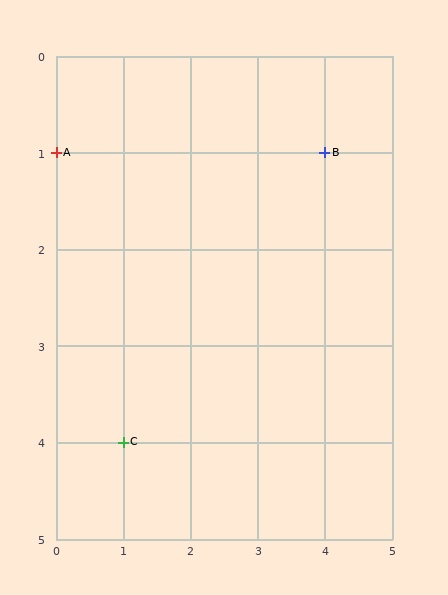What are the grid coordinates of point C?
Point C is at grid coordinates (1, 4).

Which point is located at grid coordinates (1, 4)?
Point C is at (1, 4).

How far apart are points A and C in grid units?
Points A and C are 1 column and 3 rows apart (about 3.2 grid units diagonally).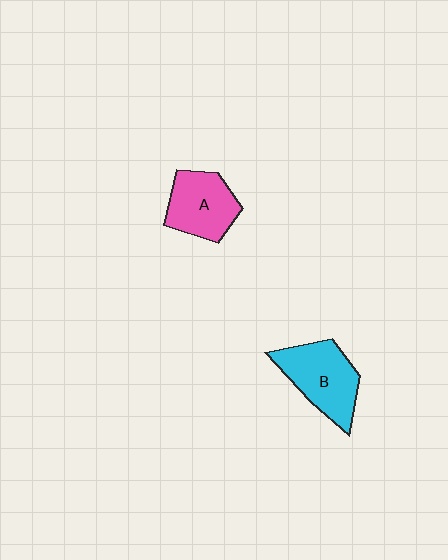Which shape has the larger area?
Shape B (cyan).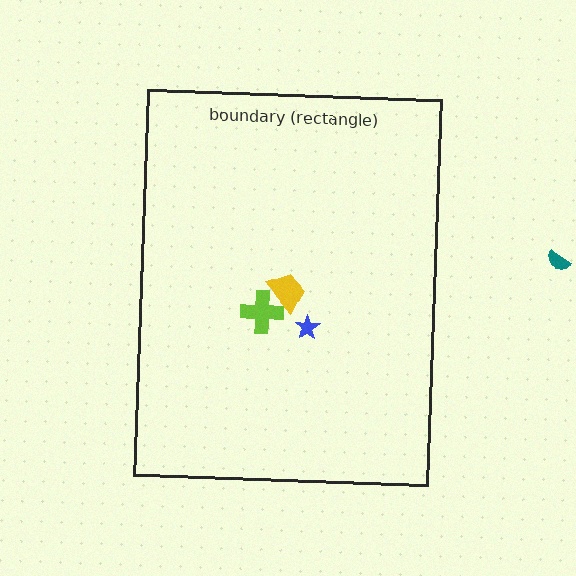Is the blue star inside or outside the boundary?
Inside.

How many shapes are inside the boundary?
3 inside, 1 outside.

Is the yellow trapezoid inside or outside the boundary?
Inside.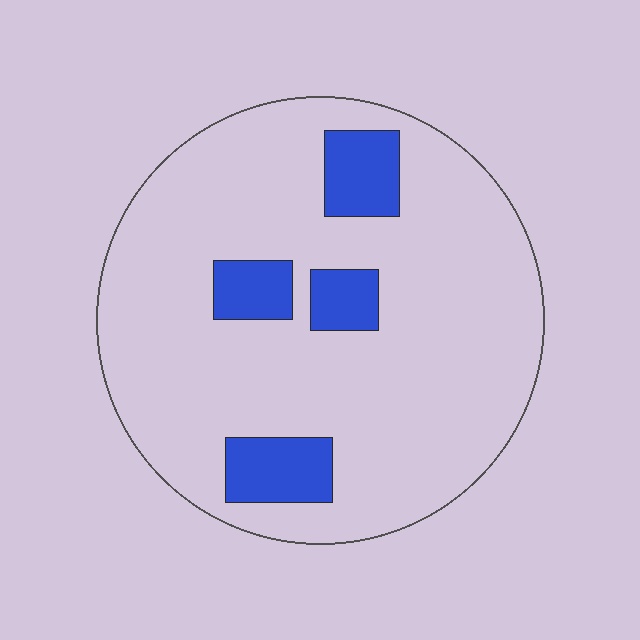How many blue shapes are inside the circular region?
4.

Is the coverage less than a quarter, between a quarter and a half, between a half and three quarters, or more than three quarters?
Less than a quarter.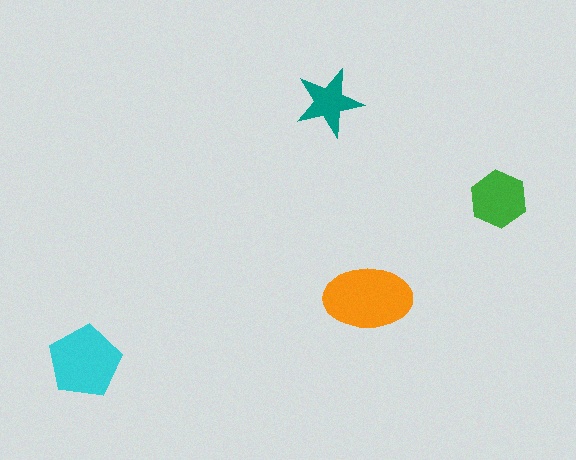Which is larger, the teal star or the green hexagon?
The green hexagon.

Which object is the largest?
The orange ellipse.